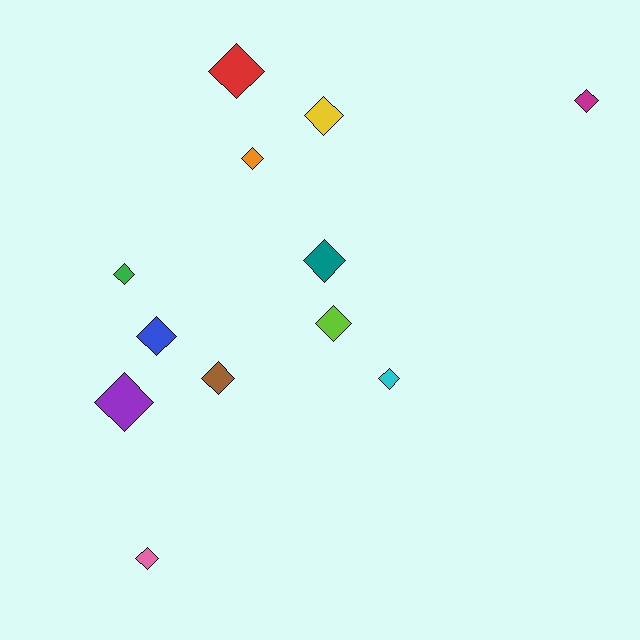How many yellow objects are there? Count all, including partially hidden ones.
There is 1 yellow object.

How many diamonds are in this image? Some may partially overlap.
There are 12 diamonds.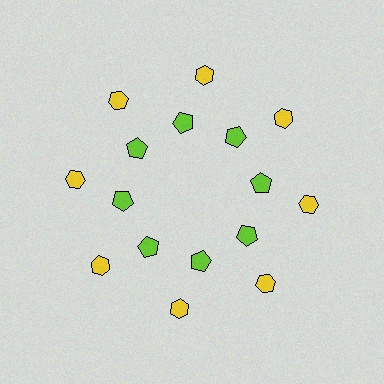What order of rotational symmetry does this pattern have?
This pattern has 8-fold rotational symmetry.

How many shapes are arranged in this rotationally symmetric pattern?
There are 16 shapes, arranged in 8 groups of 2.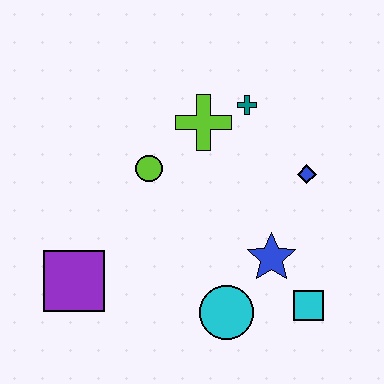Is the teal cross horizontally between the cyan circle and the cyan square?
Yes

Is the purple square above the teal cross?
No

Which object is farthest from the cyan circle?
The teal cross is farthest from the cyan circle.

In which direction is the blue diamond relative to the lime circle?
The blue diamond is to the right of the lime circle.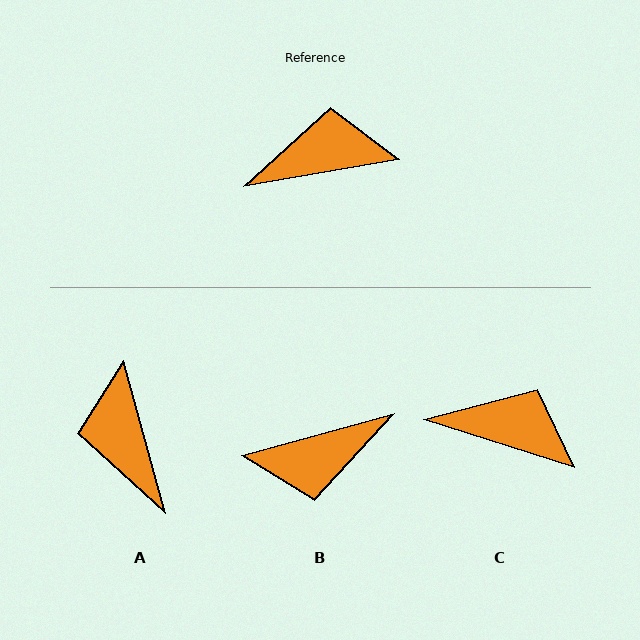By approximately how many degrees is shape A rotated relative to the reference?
Approximately 95 degrees counter-clockwise.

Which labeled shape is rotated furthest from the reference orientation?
B, about 175 degrees away.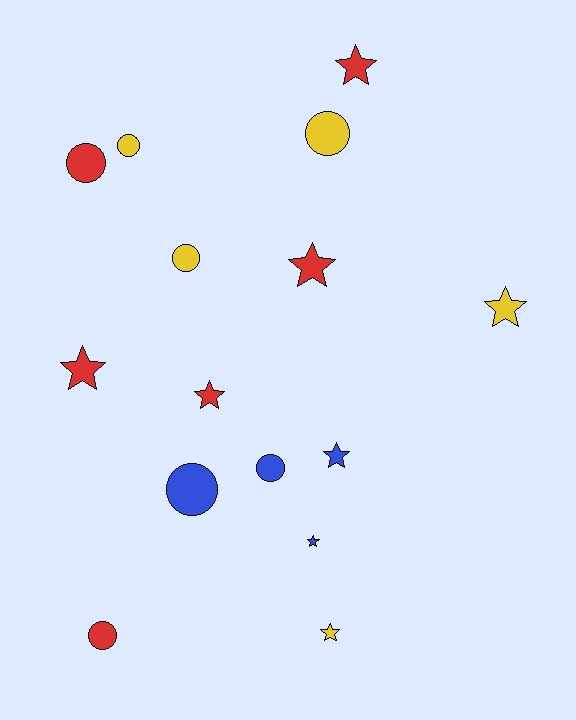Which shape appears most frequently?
Star, with 8 objects.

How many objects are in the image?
There are 15 objects.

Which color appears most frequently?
Red, with 6 objects.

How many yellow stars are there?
There are 2 yellow stars.